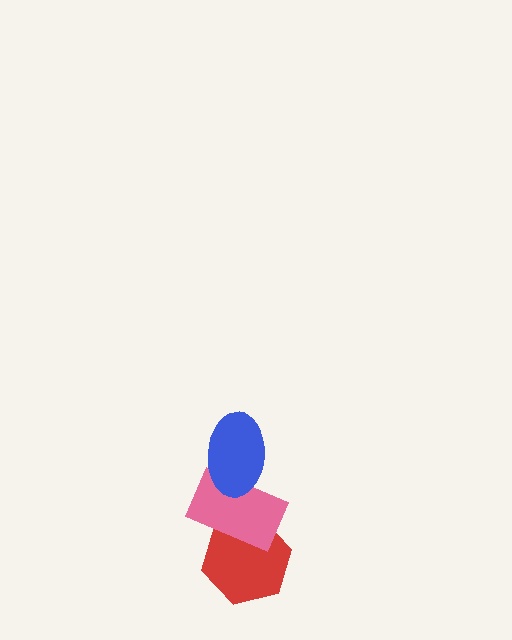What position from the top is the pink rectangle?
The pink rectangle is 2nd from the top.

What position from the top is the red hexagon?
The red hexagon is 3rd from the top.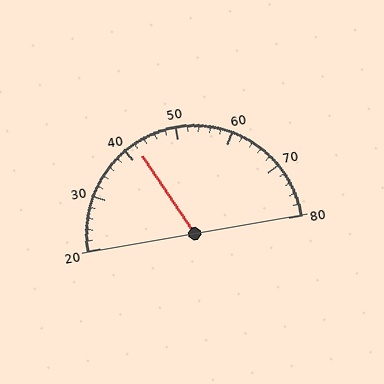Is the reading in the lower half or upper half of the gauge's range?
The reading is in the lower half of the range (20 to 80).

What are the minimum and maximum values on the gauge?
The gauge ranges from 20 to 80.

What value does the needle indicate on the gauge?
The needle indicates approximately 42.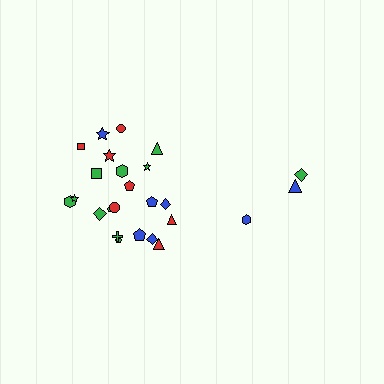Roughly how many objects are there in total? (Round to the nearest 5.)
Roughly 25 objects in total.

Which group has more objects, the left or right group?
The left group.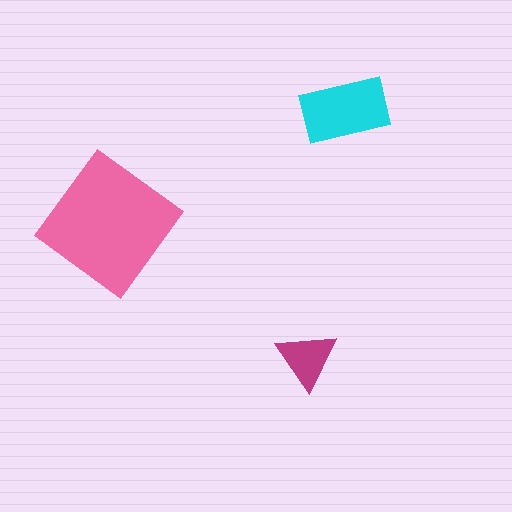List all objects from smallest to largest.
The magenta triangle, the cyan rectangle, the pink diamond.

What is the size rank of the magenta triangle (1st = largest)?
3rd.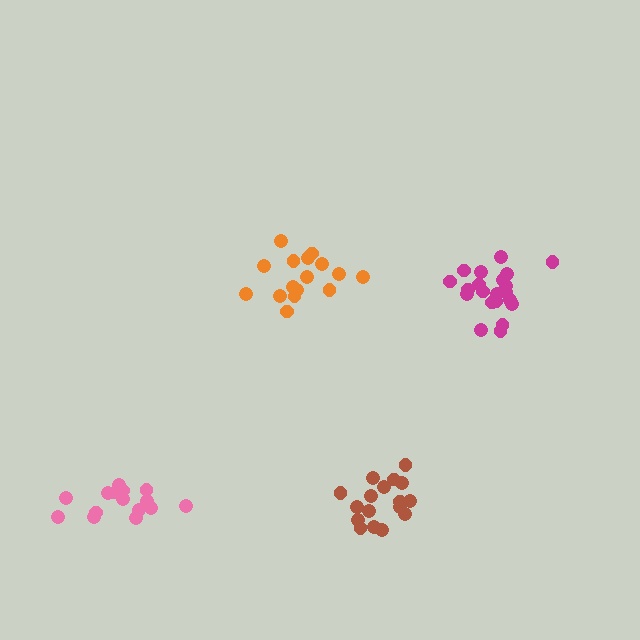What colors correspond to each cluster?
The clusters are colored: pink, orange, magenta, brown.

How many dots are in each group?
Group 1: 15 dots, Group 2: 16 dots, Group 3: 21 dots, Group 4: 17 dots (69 total).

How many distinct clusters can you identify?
There are 4 distinct clusters.